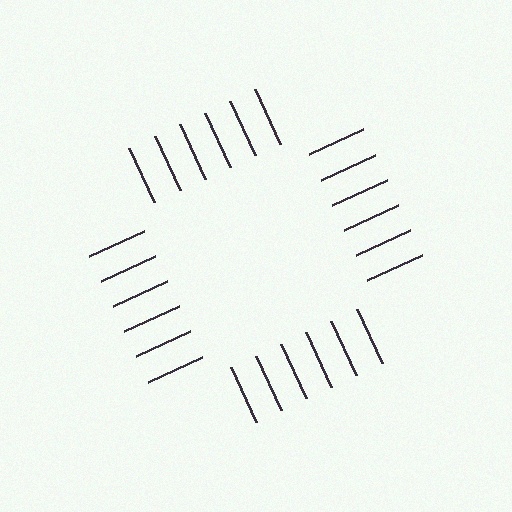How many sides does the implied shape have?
4 sides — the line-ends trace a square.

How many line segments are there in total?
24 — 6 along each of the 4 edges.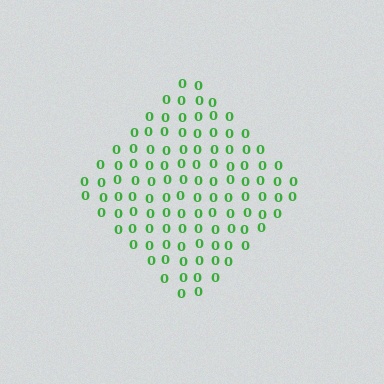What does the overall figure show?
The overall figure shows a diamond.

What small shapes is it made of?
It is made of small digit 0's.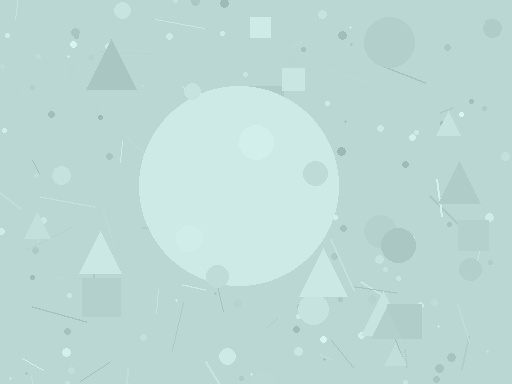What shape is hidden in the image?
A circle is hidden in the image.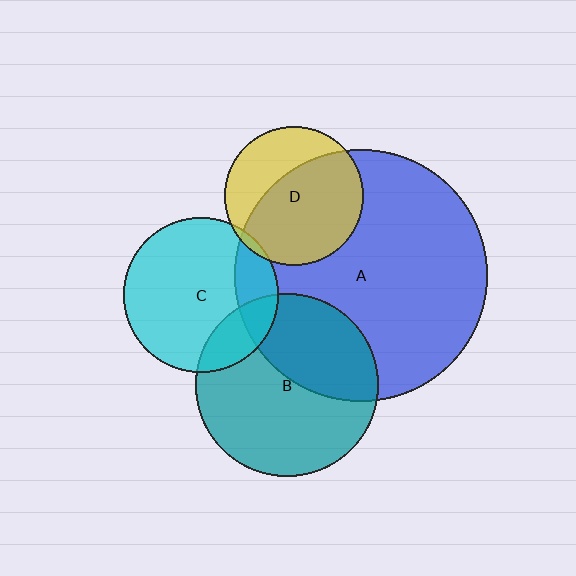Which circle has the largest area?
Circle A (blue).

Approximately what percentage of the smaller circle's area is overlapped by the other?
Approximately 20%.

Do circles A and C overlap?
Yes.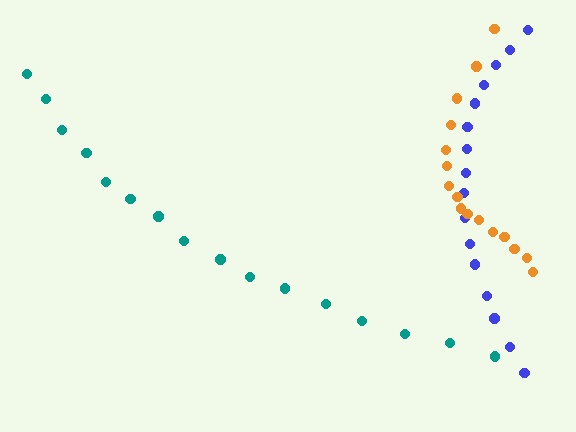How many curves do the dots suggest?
There are 3 distinct paths.